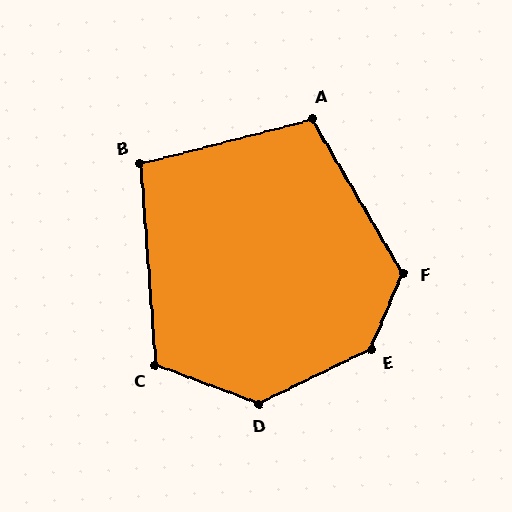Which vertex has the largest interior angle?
E, at approximately 139 degrees.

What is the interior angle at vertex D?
Approximately 133 degrees (obtuse).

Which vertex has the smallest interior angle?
B, at approximately 100 degrees.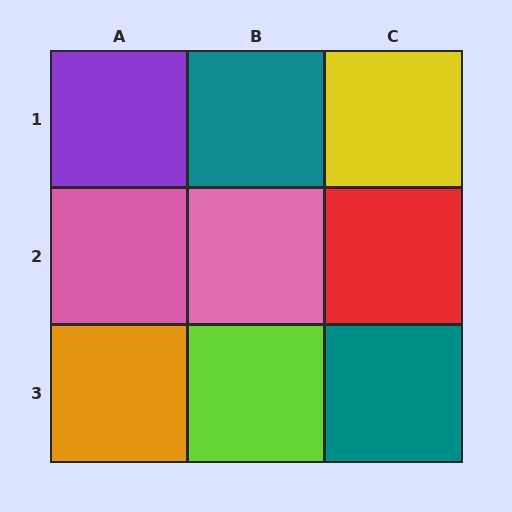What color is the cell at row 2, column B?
Pink.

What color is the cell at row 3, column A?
Orange.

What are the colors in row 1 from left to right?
Purple, teal, yellow.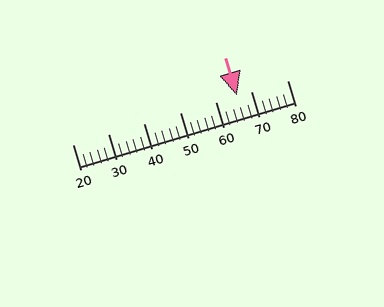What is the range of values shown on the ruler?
The ruler shows values from 20 to 80.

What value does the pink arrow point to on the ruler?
The pink arrow points to approximately 66.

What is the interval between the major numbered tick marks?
The major tick marks are spaced 10 units apart.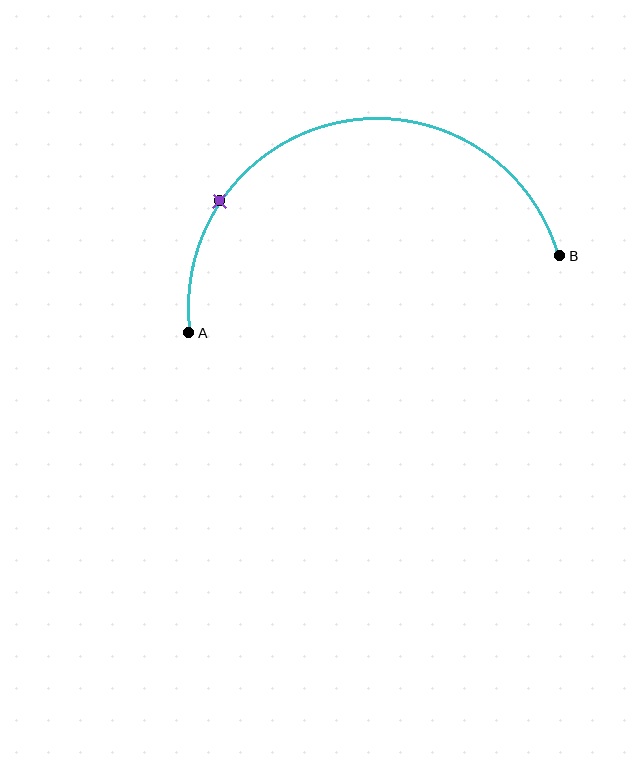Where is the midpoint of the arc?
The arc midpoint is the point on the curve farthest from the straight line joining A and B. It sits above that line.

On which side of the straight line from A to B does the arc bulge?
The arc bulges above the straight line connecting A and B.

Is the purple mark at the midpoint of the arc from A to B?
No. The purple mark lies on the arc but is closer to endpoint A. The arc midpoint would be at the point on the curve equidistant along the arc from both A and B.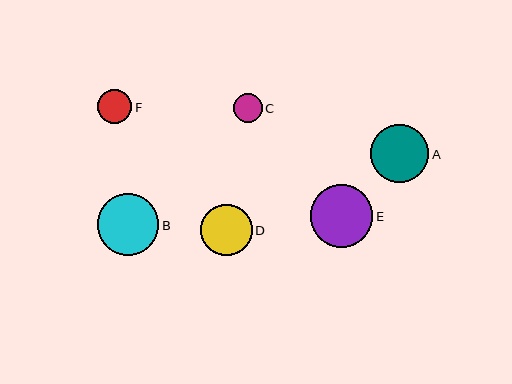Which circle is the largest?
Circle E is the largest with a size of approximately 63 pixels.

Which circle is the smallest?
Circle C is the smallest with a size of approximately 29 pixels.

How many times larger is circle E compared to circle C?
Circle E is approximately 2.2 times the size of circle C.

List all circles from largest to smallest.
From largest to smallest: E, B, A, D, F, C.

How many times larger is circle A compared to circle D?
Circle A is approximately 1.1 times the size of circle D.